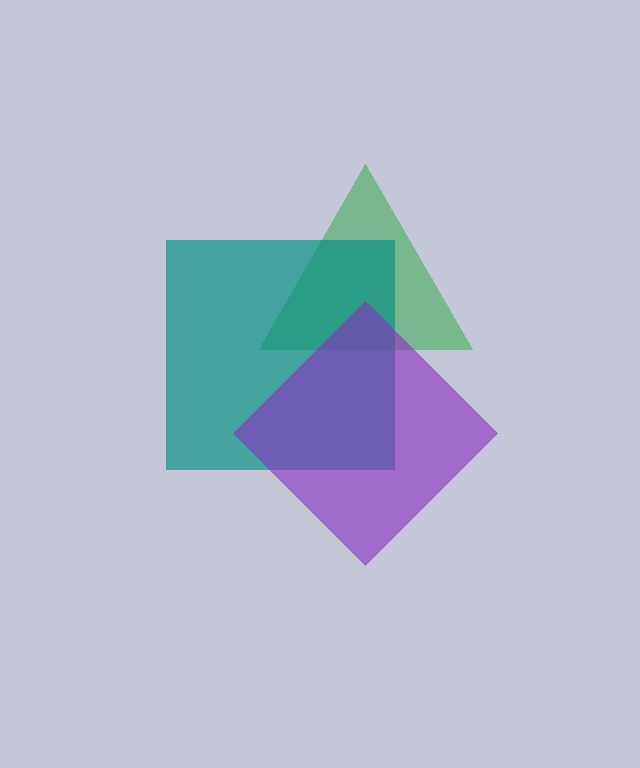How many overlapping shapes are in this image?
There are 3 overlapping shapes in the image.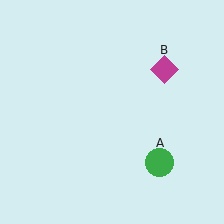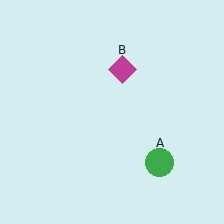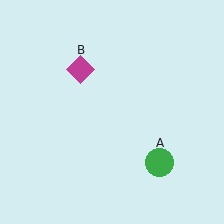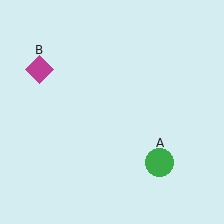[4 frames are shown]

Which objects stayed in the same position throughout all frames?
Green circle (object A) remained stationary.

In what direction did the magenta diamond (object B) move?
The magenta diamond (object B) moved left.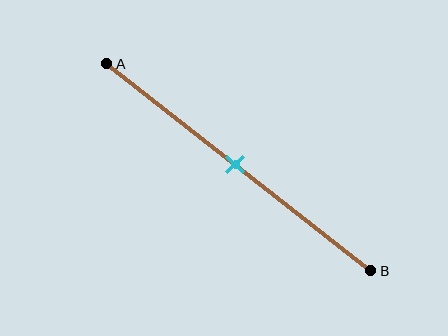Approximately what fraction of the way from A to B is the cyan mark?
The cyan mark is approximately 50% of the way from A to B.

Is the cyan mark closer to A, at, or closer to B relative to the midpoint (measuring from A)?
The cyan mark is approximately at the midpoint of segment AB.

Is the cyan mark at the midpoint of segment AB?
Yes, the mark is approximately at the midpoint.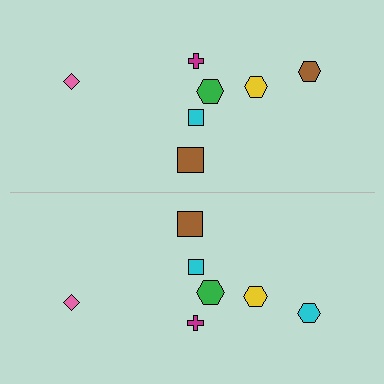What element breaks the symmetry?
The cyan hexagon on the bottom side breaks the symmetry — its mirror counterpart is brown.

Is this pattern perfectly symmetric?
No, the pattern is not perfectly symmetric. The cyan hexagon on the bottom side breaks the symmetry — its mirror counterpart is brown.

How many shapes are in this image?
There are 14 shapes in this image.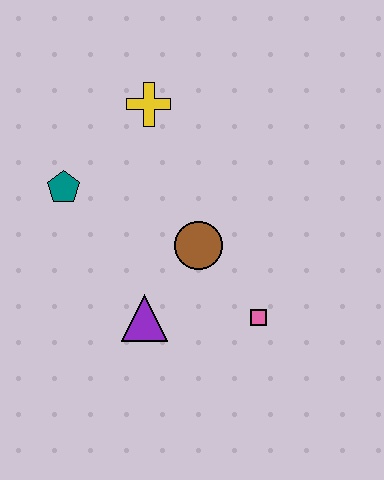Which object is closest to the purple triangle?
The brown circle is closest to the purple triangle.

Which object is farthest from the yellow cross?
The pink square is farthest from the yellow cross.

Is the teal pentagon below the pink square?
No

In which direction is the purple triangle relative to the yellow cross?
The purple triangle is below the yellow cross.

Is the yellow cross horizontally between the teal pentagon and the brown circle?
Yes